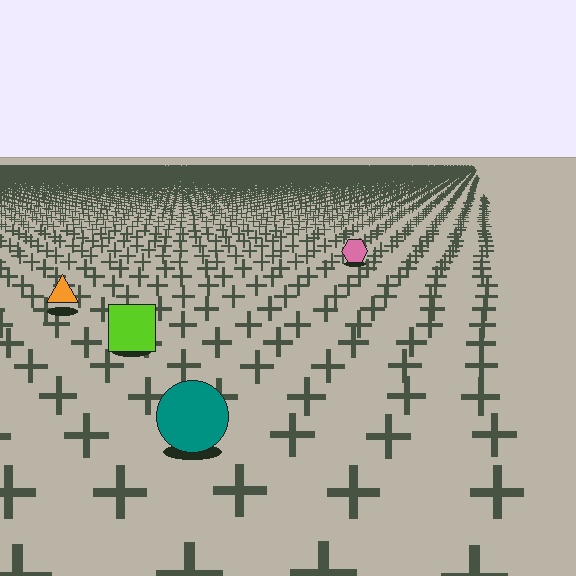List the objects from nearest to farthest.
From nearest to farthest: the teal circle, the lime square, the orange triangle, the pink hexagon.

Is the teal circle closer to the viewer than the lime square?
Yes. The teal circle is closer — you can tell from the texture gradient: the ground texture is coarser near it.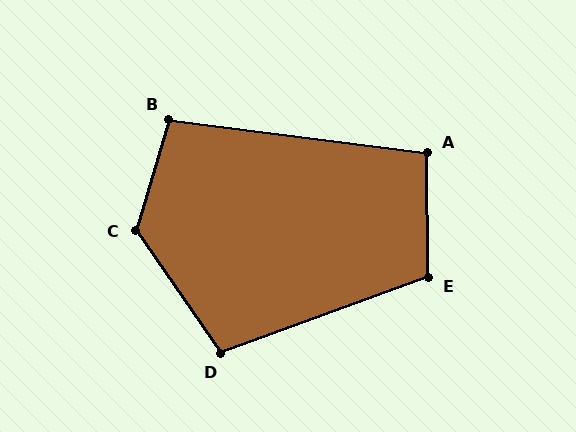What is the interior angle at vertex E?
Approximately 110 degrees (obtuse).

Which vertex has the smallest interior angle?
A, at approximately 98 degrees.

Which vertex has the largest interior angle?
C, at approximately 129 degrees.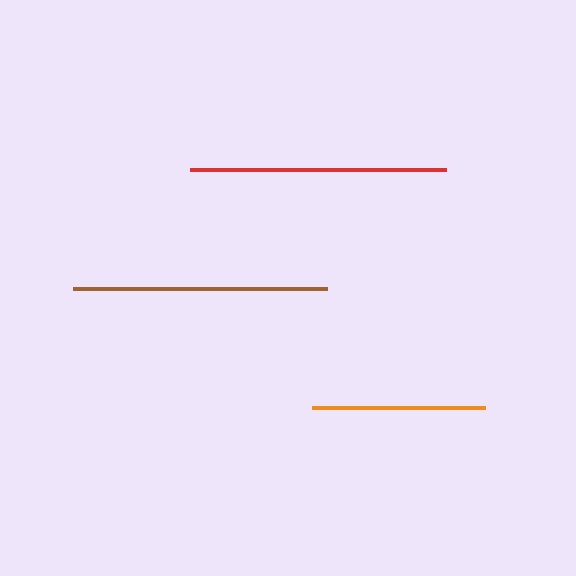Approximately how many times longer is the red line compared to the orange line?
The red line is approximately 1.5 times the length of the orange line.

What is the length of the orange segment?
The orange segment is approximately 173 pixels long.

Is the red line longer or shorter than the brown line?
The red line is longer than the brown line.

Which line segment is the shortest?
The orange line is the shortest at approximately 173 pixels.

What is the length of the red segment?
The red segment is approximately 256 pixels long.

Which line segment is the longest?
The red line is the longest at approximately 256 pixels.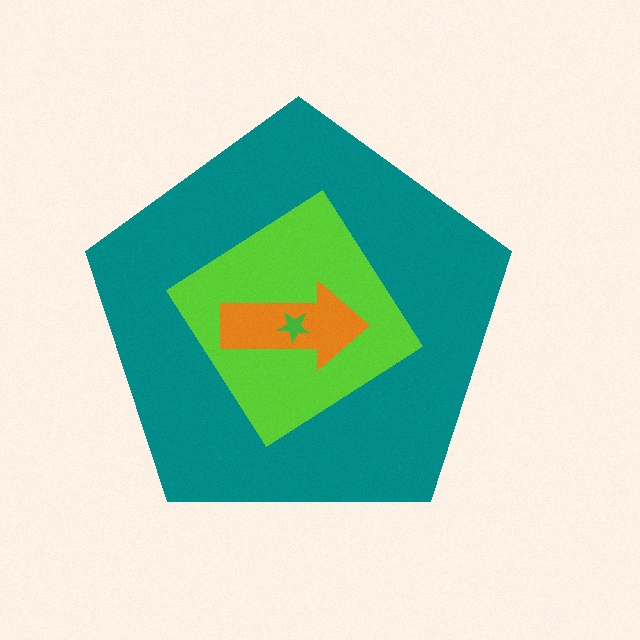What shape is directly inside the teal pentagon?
The lime diamond.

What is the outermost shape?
The teal pentagon.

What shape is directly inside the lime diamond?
The orange arrow.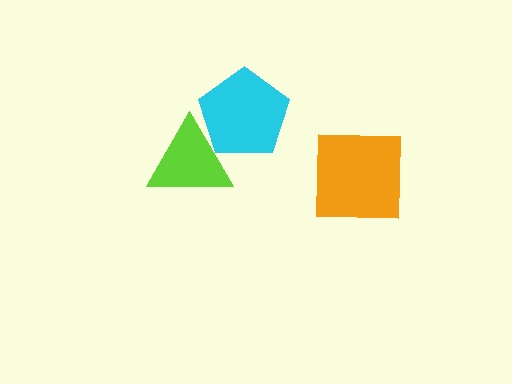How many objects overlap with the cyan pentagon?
1 object overlaps with the cyan pentagon.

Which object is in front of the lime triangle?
The cyan pentagon is in front of the lime triangle.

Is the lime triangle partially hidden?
Yes, it is partially covered by another shape.